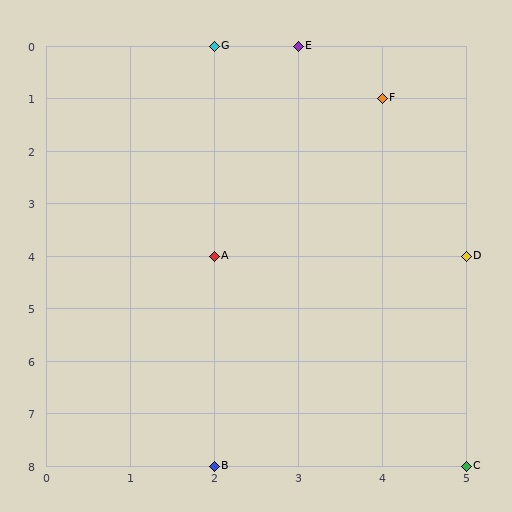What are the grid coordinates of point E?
Point E is at grid coordinates (3, 0).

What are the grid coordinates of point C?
Point C is at grid coordinates (5, 8).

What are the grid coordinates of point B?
Point B is at grid coordinates (2, 8).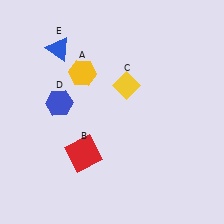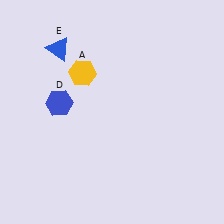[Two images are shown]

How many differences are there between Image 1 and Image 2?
There are 2 differences between the two images.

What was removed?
The red square (B), the yellow diamond (C) were removed in Image 2.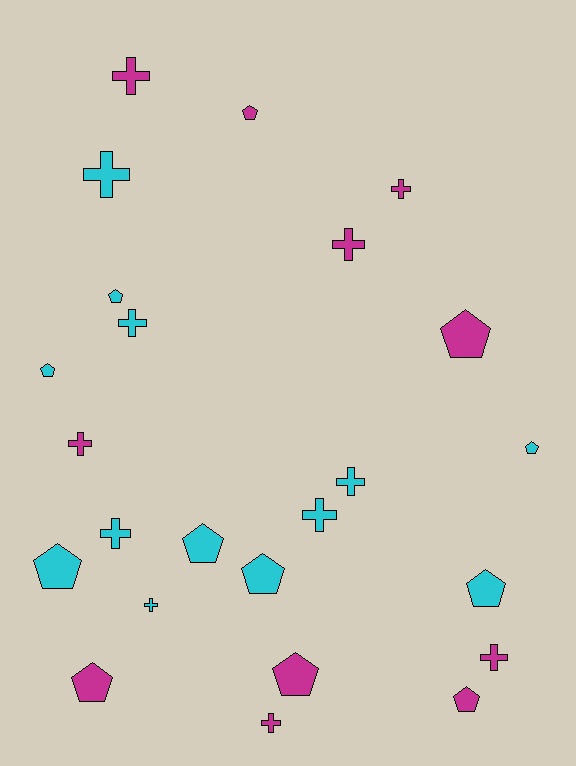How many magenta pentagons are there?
There are 5 magenta pentagons.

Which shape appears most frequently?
Cross, with 12 objects.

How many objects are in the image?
There are 24 objects.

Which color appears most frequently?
Cyan, with 13 objects.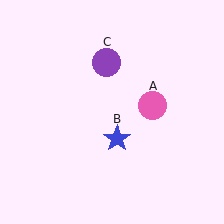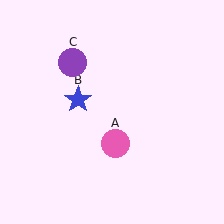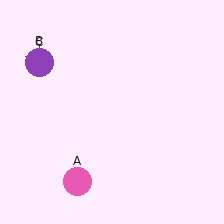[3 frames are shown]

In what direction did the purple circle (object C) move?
The purple circle (object C) moved left.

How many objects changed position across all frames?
3 objects changed position: pink circle (object A), blue star (object B), purple circle (object C).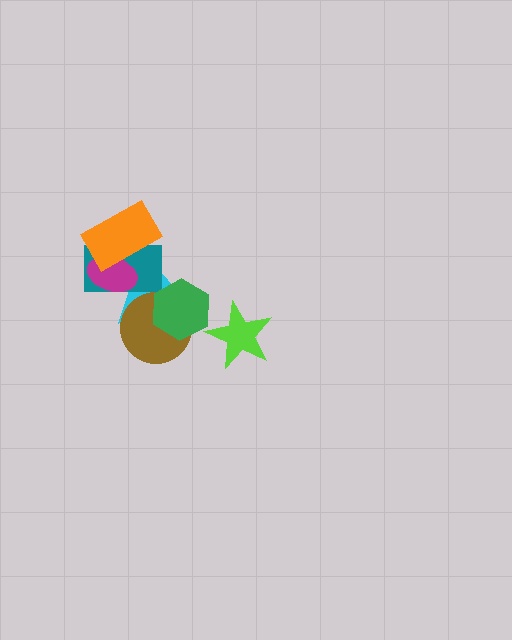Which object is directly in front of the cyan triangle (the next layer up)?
The teal rectangle is directly in front of the cyan triangle.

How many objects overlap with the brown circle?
2 objects overlap with the brown circle.